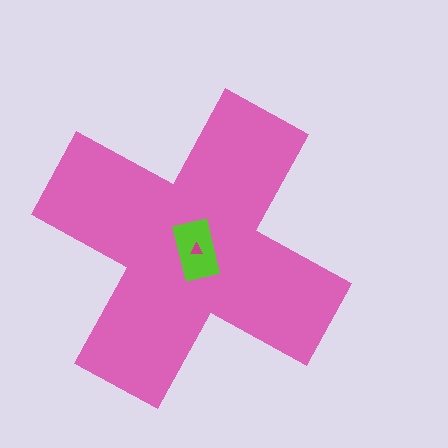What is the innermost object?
The magenta triangle.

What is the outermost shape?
The pink cross.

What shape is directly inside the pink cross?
The lime rectangle.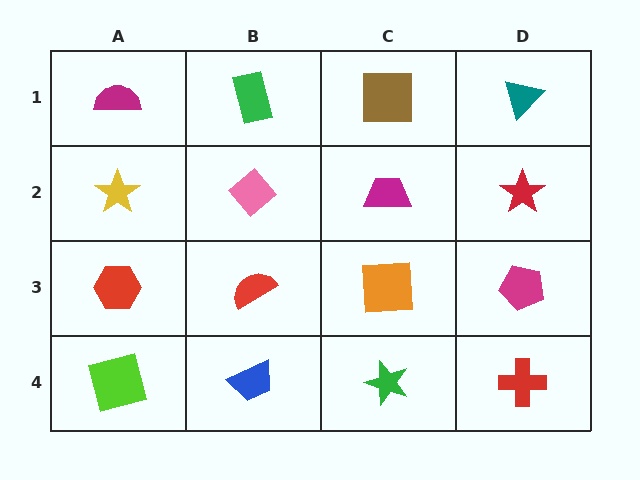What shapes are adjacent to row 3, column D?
A red star (row 2, column D), a red cross (row 4, column D), an orange square (row 3, column C).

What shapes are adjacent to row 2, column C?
A brown square (row 1, column C), an orange square (row 3, column C), a pink diamond (row 2, column B), a red star (row 2, column D).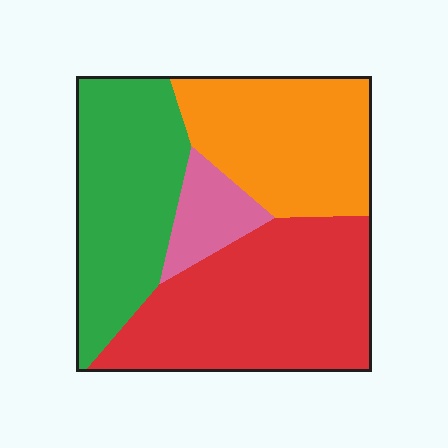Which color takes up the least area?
Pink, at roughly 10%.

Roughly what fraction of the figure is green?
Green covers around 30% of the figure.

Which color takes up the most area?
Red, at roughly 35%.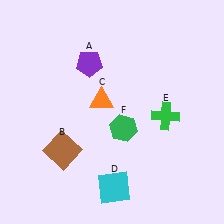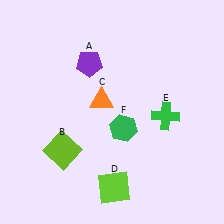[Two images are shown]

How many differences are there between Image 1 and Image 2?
There are 2 differences between the two images.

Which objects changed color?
B changed from brown to lime. D changed from cyan to lime.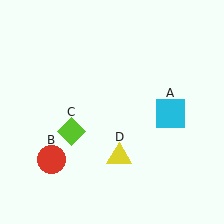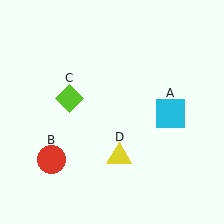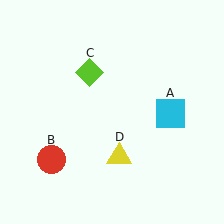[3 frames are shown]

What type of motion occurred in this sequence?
The lime diamond (object C) rotated clockwise around the center of the scene.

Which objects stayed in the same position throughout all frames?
Cyan square (object A) and red circle (object B) and yellow triangle (object D) remained stationary.